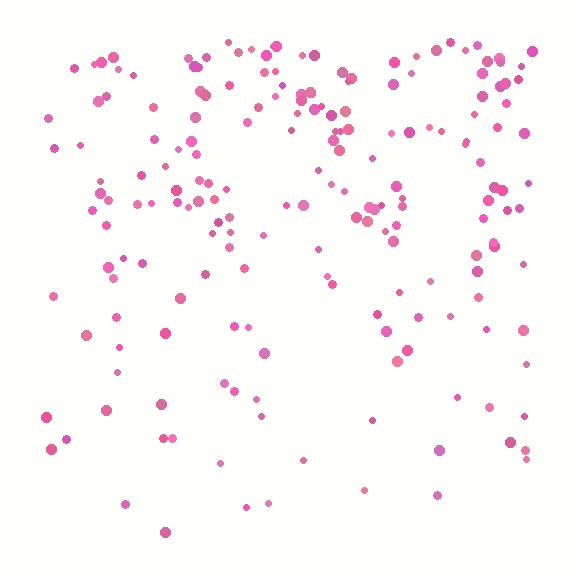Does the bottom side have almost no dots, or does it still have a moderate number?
Still a moderate number, just noticeably fewer than the top.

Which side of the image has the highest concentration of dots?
The top.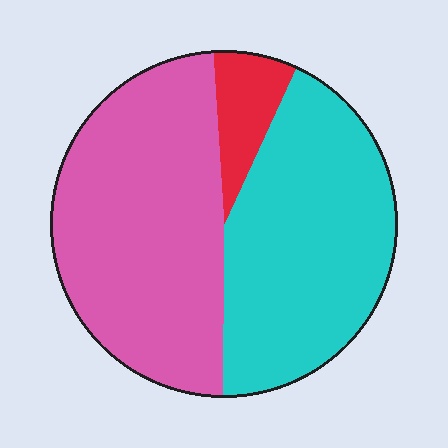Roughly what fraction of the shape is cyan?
Cyan covers around 45% of the shape.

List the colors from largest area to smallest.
From largest to smallest: pink, cyan, red.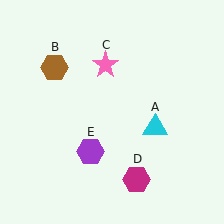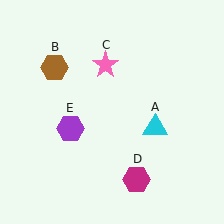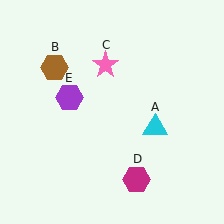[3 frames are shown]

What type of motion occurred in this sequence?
The purple hexagon (object E) rotated clockwise around the center of the scene.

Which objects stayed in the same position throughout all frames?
Cyan triangle (object A) and brown hexagon (object B) and pink star (object C) and magenta hexagon (object D) remained stationary.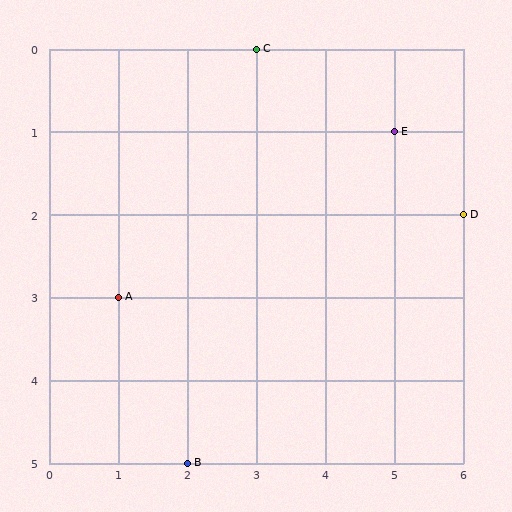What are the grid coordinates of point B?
Point B is at grid coordinates (2, 5).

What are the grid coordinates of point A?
Point A is at grid coordinates (1, 3).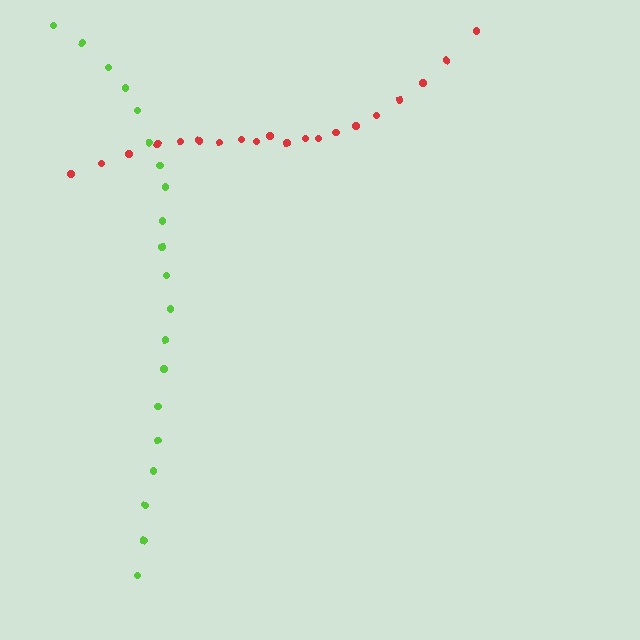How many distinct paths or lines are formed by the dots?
There are 2 distinct paths.